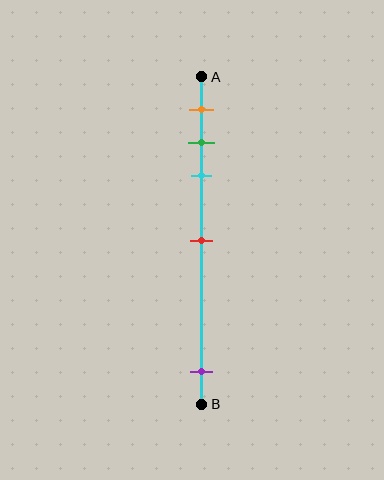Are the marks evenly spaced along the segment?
No, the marks are not evenly spaced.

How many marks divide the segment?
There are 5 marks dividing the segment.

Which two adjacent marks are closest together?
The green and cyan marks are the closest adjacent pair.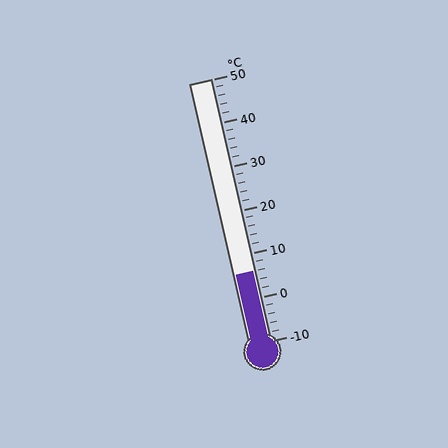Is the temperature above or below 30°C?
The temperature is below 30°C.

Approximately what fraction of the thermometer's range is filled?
The thermometer is filled to approximately 25% of its range.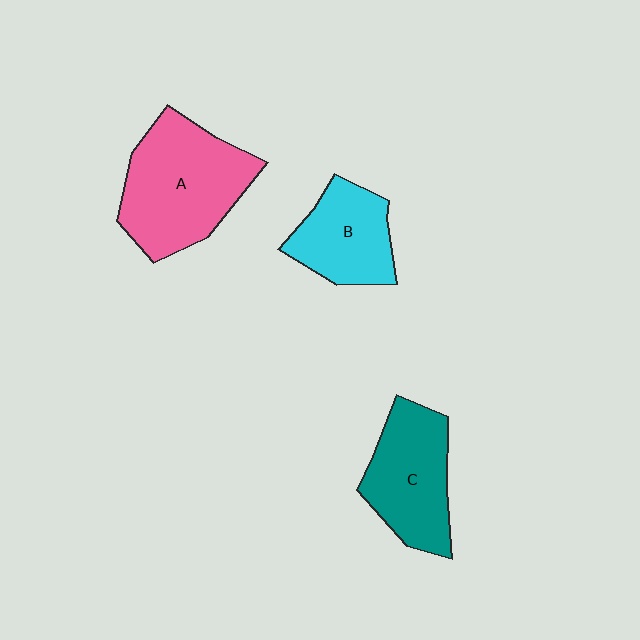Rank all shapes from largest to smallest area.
From largest to smallest: A (pink), C (teal), B (cyan).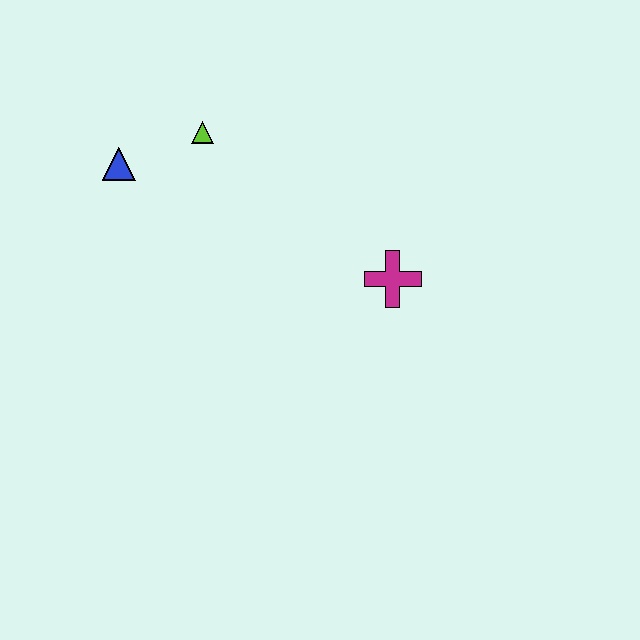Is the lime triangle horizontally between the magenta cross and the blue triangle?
Yes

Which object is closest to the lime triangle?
The blue triangle is closest to the lime triangle.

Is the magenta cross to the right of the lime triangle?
Yes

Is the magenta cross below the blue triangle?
Yes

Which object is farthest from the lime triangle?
The magenta cross is farthest from the lime triangle.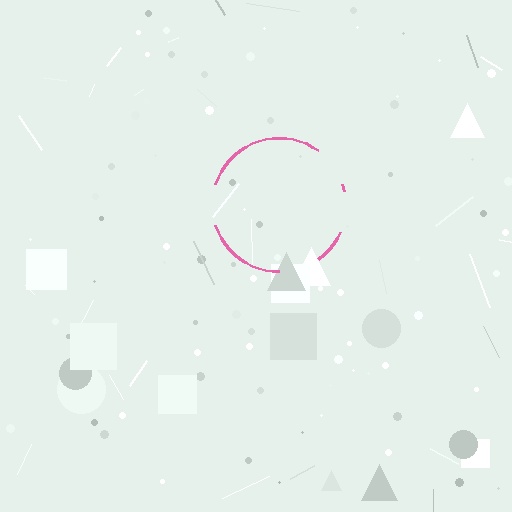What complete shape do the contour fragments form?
The contour fragments form a circle.